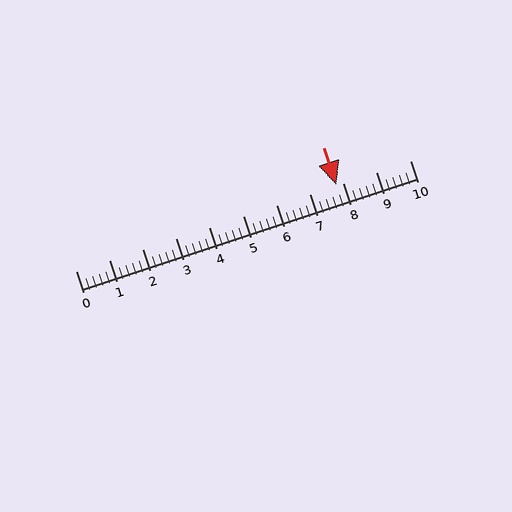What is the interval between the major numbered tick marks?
The major tick marks are spaced 1 units apart.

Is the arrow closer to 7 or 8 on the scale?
The arrow is closer to 8.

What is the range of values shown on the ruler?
The ruler shows values from 0 to 10.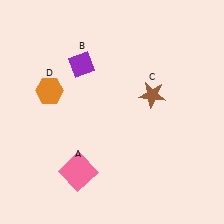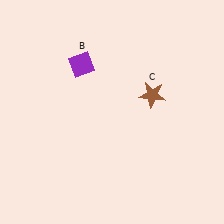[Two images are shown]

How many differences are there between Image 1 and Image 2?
There are 2 differences between the two images.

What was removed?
The orange hexagon (D), the pink square (A) were removed in Image 2.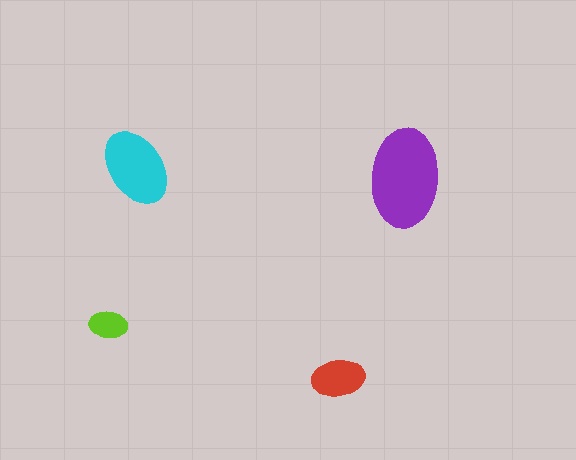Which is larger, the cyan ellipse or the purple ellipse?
The purple one.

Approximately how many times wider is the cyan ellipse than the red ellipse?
About 1.5 times wider.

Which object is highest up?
The cyan ellipse is topmost.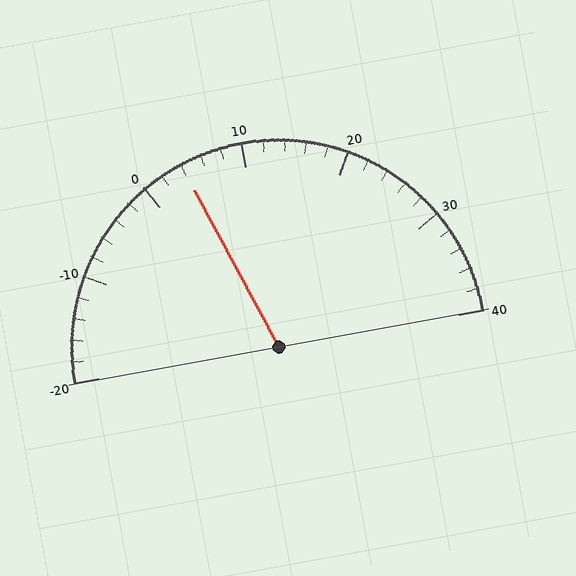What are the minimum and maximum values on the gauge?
The gauge ranges from -20 to 40.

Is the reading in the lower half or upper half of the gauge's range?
The reading is in the lower half of the range (-20 to 40).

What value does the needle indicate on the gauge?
The needle indicates approximately 4.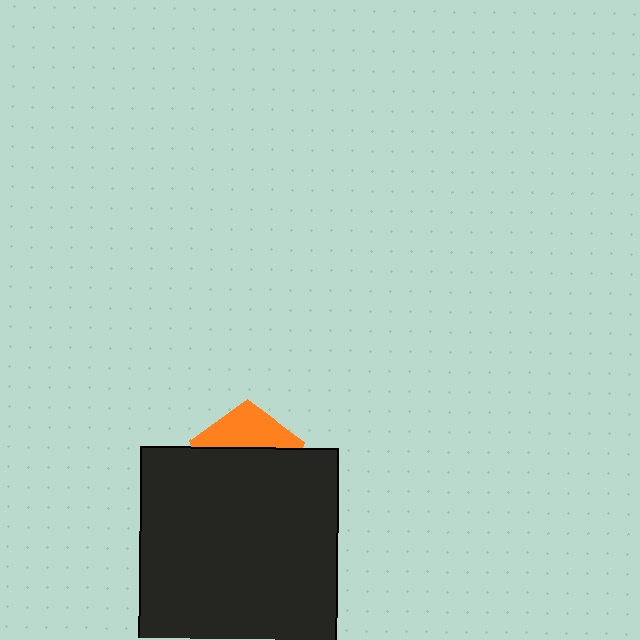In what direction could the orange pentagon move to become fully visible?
The orange pentagon could move up. That would shift it out from behind the black rectangle entirely.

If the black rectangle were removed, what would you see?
You would see the complete orange pentagon.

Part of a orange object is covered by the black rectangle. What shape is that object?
It is a pentagon.